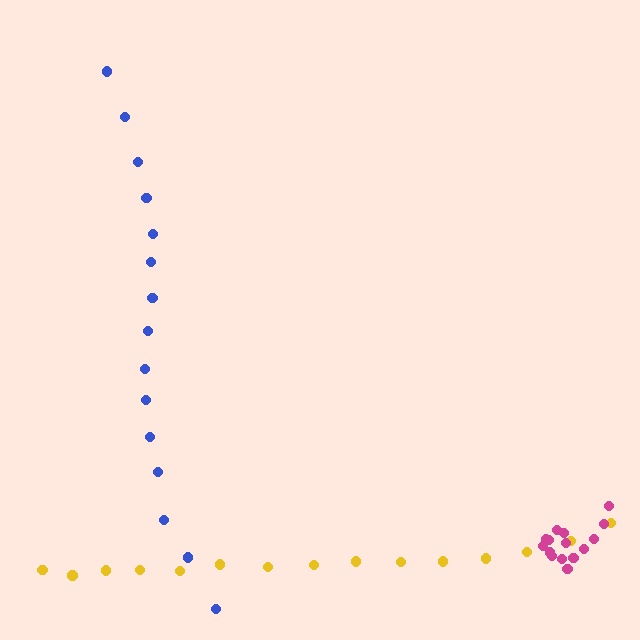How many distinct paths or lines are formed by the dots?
There are 3 distinct paths.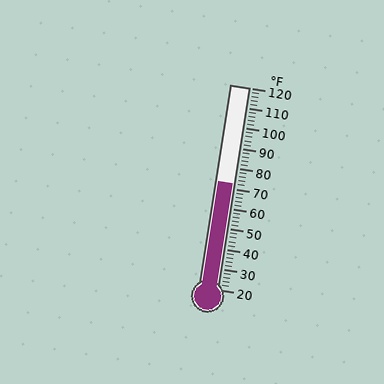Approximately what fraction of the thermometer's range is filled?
The thermometer is filled to approximately 50% of its range.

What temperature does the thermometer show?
The thermometer shows approximately 72°F.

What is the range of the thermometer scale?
The thermometer scale ranges from 20°F to 120°F.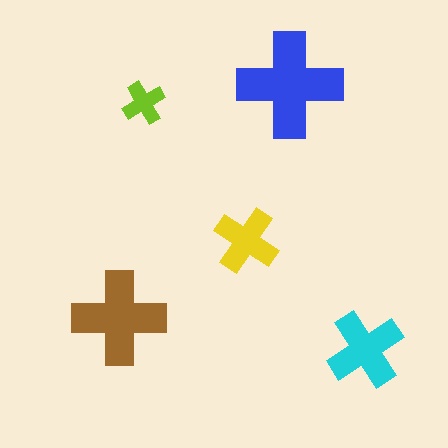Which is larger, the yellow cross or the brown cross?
The brown one.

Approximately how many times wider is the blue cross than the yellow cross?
About 1.5 times wider.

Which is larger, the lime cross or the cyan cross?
The cyan one.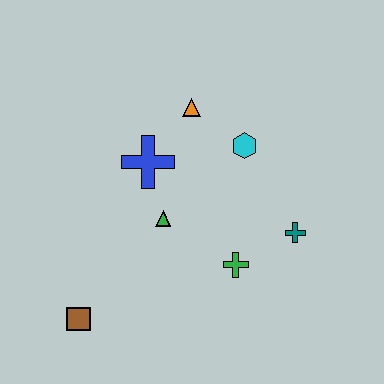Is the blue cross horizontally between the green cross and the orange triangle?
No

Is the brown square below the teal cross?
Yes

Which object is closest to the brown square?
The green triangle is closest to the brown square.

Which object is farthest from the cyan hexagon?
The brown square is farthest from the cyan hexagon.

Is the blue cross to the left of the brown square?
No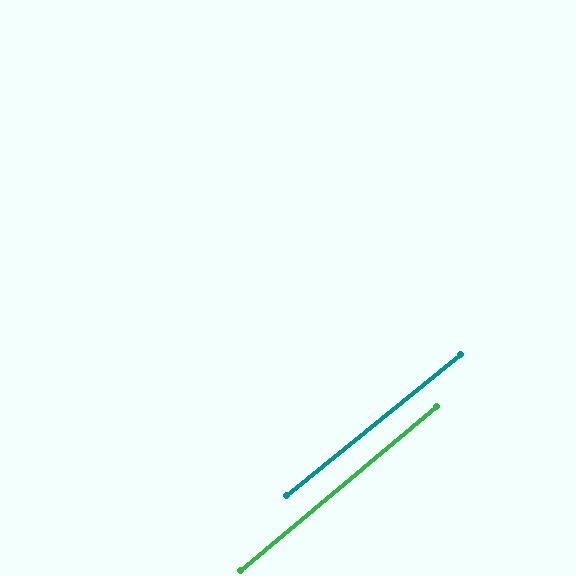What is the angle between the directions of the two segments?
Approximately 1 degree.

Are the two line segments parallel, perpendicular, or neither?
Parallel — their directions differ by only 0.6°.